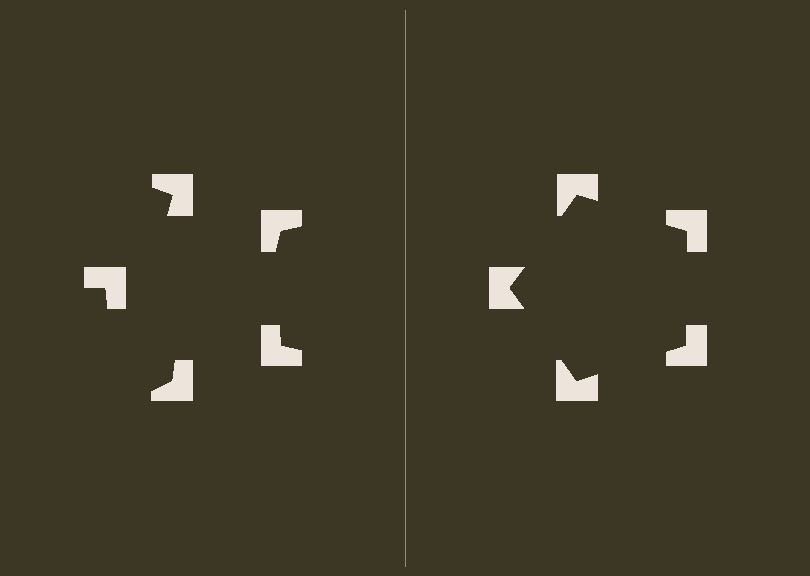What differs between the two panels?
The notched squares are positioned identically on both sides; only the wedge orientations differ. On the right they align to a pentagon; on the left they are misaligned.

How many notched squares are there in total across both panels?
10 — 5 on each side.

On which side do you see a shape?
An illusory pentagon appears on the right side. On the left side the wedge cuts are rotated, so no coherent shape forms.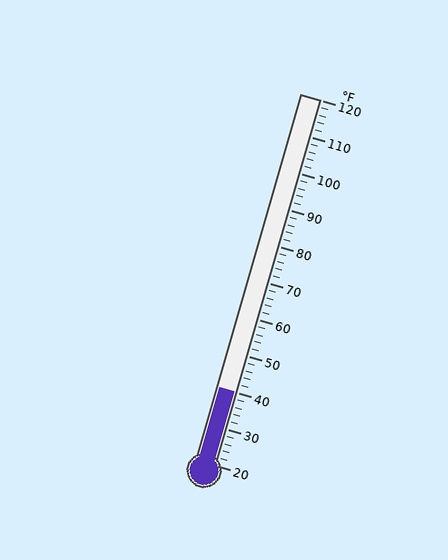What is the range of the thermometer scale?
The thermometer scale ranges from 20°F to 120°F.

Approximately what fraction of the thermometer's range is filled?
The thermometer is filled to approximately 20% of its range.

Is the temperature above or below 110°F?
The temperature is below 110°F.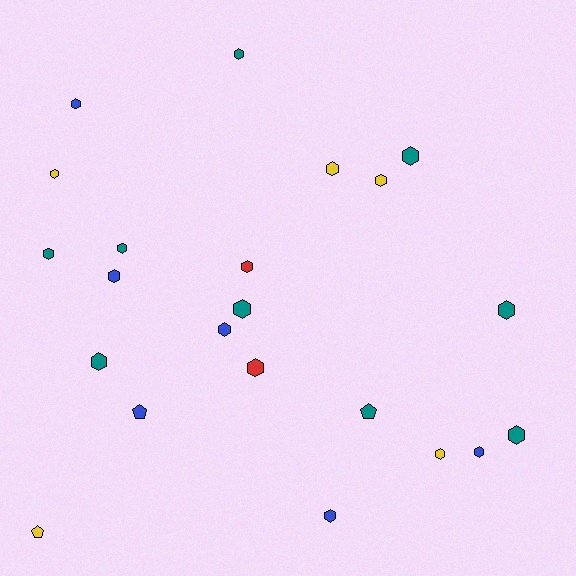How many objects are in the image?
There are 22 objects.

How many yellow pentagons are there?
There is 1 yellow pentagon.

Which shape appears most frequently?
Hexagon, with 19 objects.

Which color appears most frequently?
Teal, with 9 objects.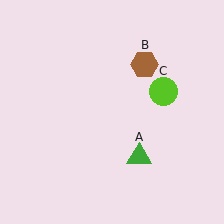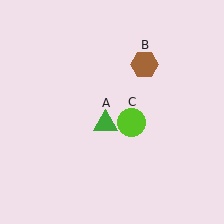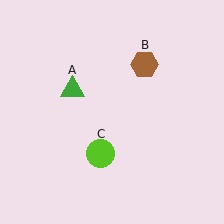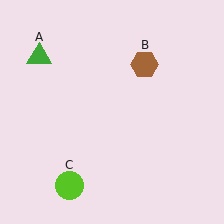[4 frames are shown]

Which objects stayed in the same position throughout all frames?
Brown hexagon (object B) remained stationary.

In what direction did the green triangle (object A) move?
The green triangle (object A) moved up and to the left.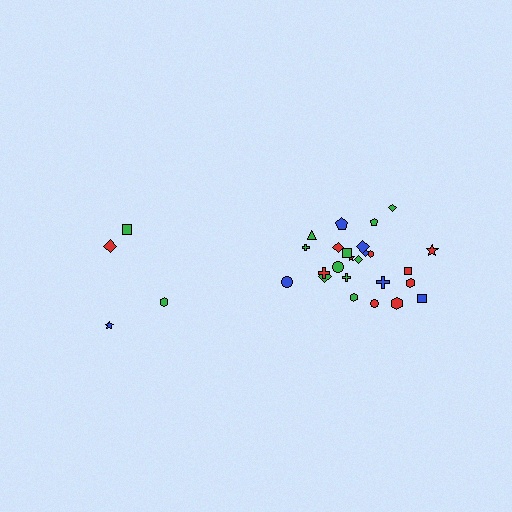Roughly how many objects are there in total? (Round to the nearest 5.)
Roughly 30 objects in total.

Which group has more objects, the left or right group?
The right group.